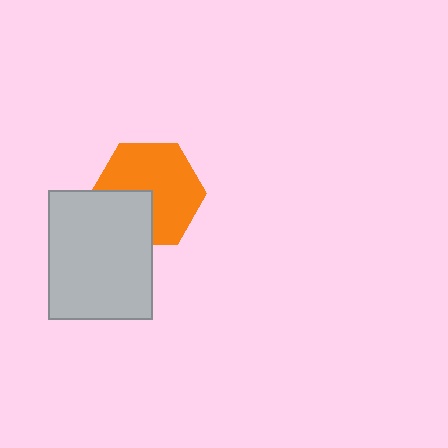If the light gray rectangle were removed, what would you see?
You would see the complete orange hexagon.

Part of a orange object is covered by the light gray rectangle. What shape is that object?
It is a hexagon.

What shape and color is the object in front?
The object in front is a light gray rectangle.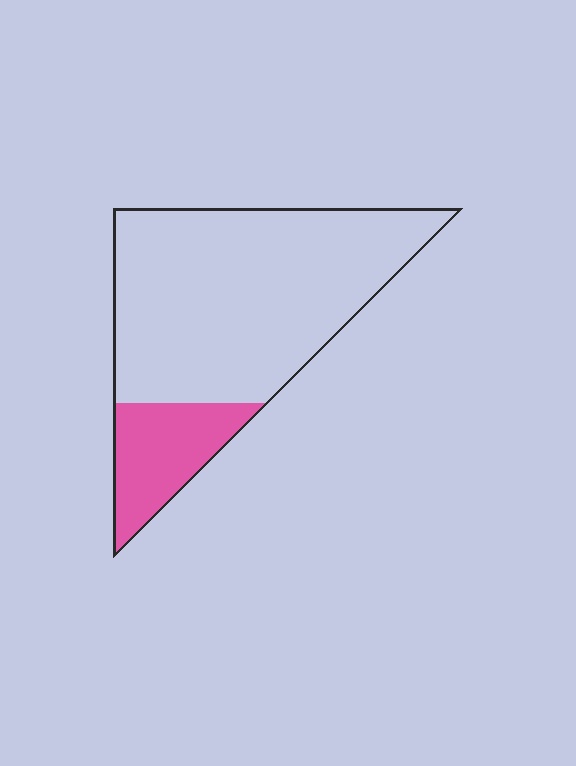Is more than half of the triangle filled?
No.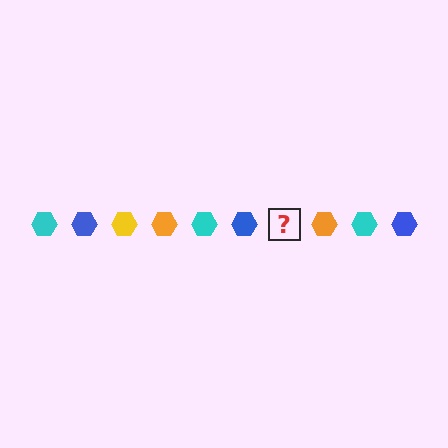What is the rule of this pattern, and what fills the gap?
The rule is that the pattern cycles through cyan, blue, yellow, orange hexagons. The gap should be filled with a yellow hexagon.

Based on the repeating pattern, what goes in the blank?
The blank should be a yellow hexagon.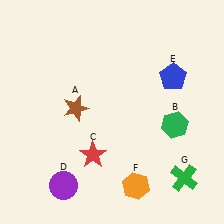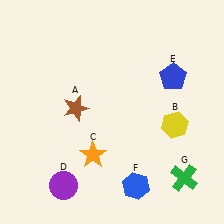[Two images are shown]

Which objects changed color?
B changed from green to yellow. C changed from red to orange. F changed from orange to blue.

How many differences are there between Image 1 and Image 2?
There are 3 differences between the two images.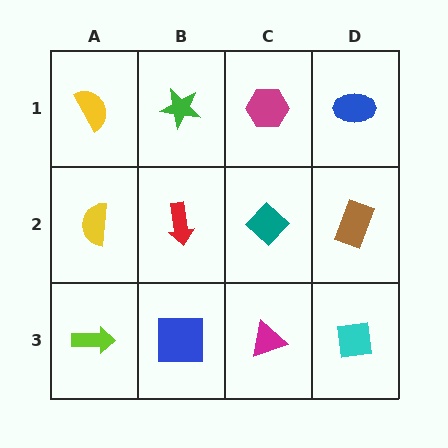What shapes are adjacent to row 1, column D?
A brown rectangle (row 2, column D), a magenta hexagon (row 1, column C).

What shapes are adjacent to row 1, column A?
A yellow semicircle (row 2, column A), a green star (row 1, column B).